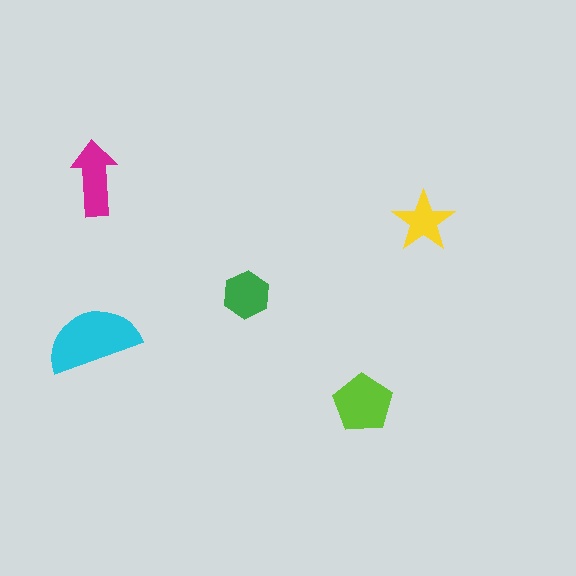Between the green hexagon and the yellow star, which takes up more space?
The green hexagon.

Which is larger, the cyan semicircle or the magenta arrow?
The cyan semicircle.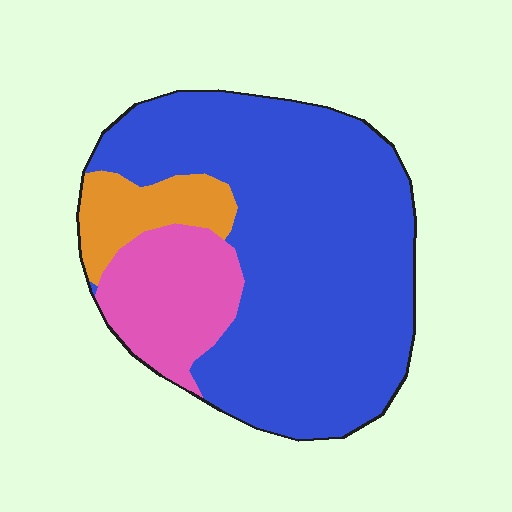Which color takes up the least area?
Orange, at roughly 10%.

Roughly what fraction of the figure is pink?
Pink takes up less than a quarter of the figure.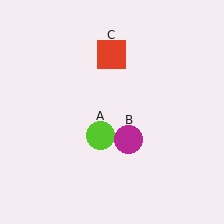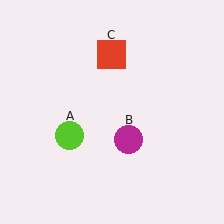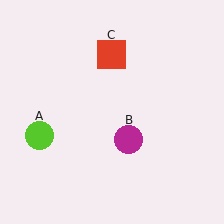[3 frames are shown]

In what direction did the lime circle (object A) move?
The lime circle (object A) moved left.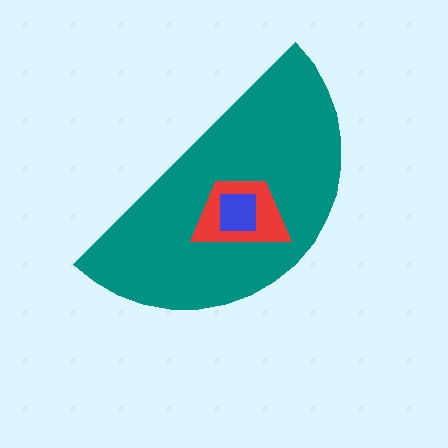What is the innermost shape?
The blue square.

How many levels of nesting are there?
3.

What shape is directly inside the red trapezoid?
The blue square.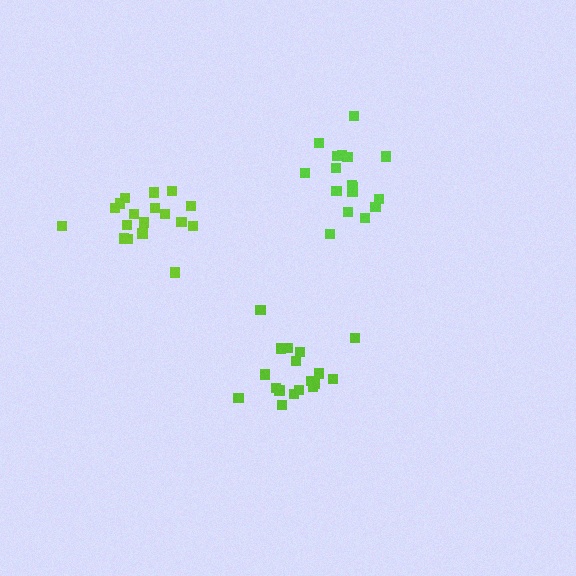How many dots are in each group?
Group 1: 18 dots, Group 2: 18 dots, Group 3: 17 dots (53 total).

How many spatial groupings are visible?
There are 3 spatial groupings.